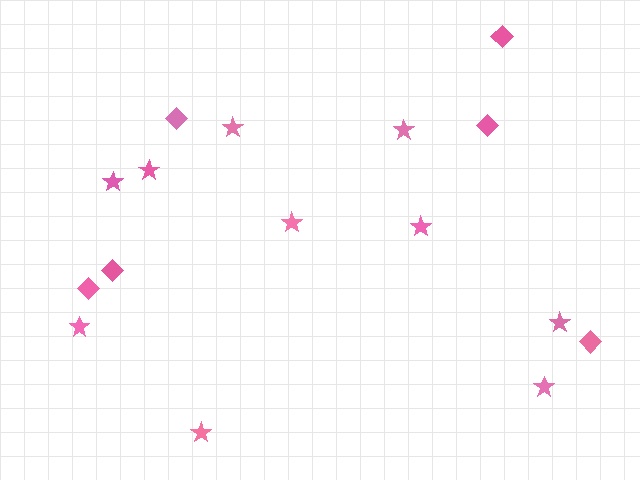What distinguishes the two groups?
There are 2 groups: one group of diamonds (6) and one group of stars (10).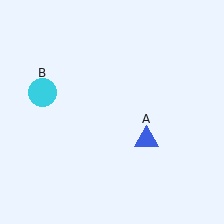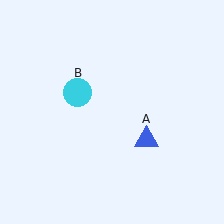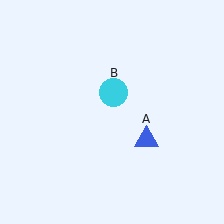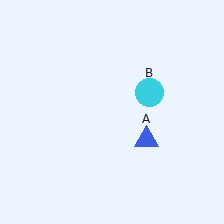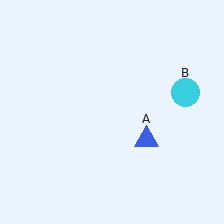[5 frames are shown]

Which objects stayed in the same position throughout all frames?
Blue triangle (object A) remained stationary.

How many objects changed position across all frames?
1 object changed position: cyan circle (object B).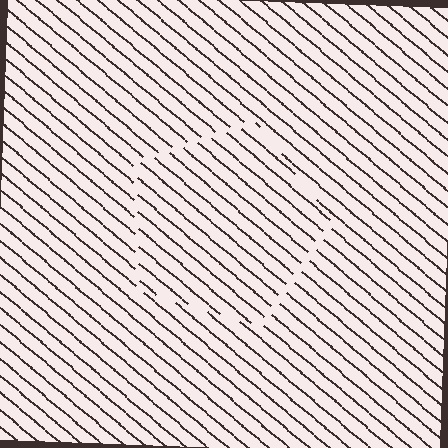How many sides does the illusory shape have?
5 sides — the line-ends trace a pentagon.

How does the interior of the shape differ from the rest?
The interior of the shape contains the same grating, shifted by half a period — the contour is defined by the phase discontinuity where line-ends from the inner and outer gratings abut.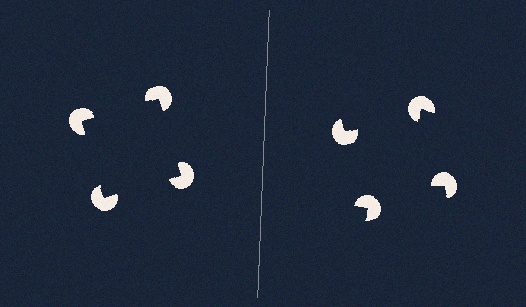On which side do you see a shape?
An illusory square appears on the left side. On the right side the wedge cuts are rotated, so no coherent shape forms.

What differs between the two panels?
The pac-man discs are positioned identically on both sides; only the wedge orientations differ. On the left they align to a square; on the right they are misaligned.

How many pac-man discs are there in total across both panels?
8 — 4 on each side.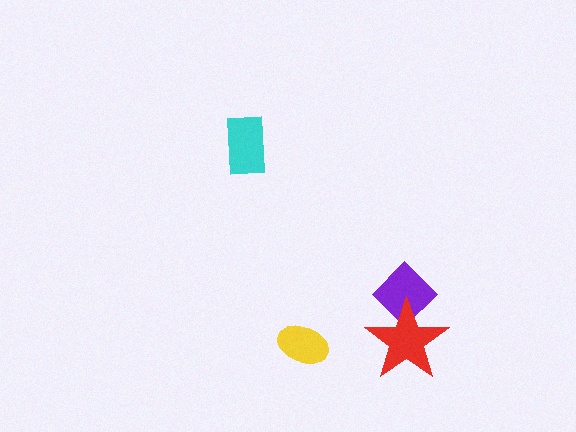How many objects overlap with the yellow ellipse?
0 objects overlap with the yellow ellipse.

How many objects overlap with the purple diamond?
1 object overlaps with the purple diamond.